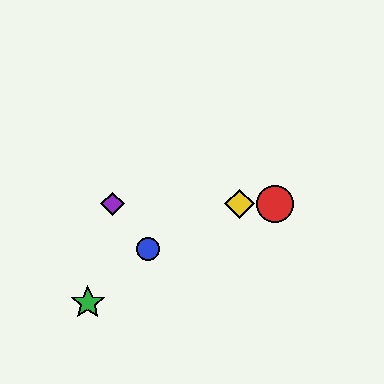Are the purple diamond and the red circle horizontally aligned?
Yes, both are at y≈204.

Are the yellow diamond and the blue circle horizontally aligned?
No, the yellow diamond is at y≈204 and the blue circle is at y≈249.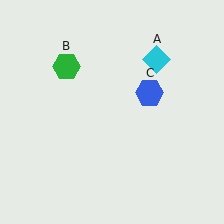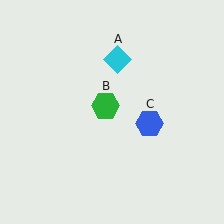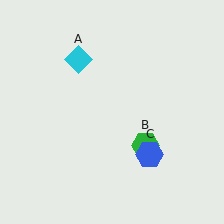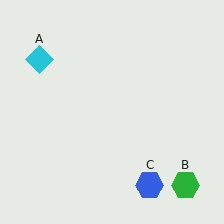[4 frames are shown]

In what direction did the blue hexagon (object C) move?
The blue hexagon (object C) moved down.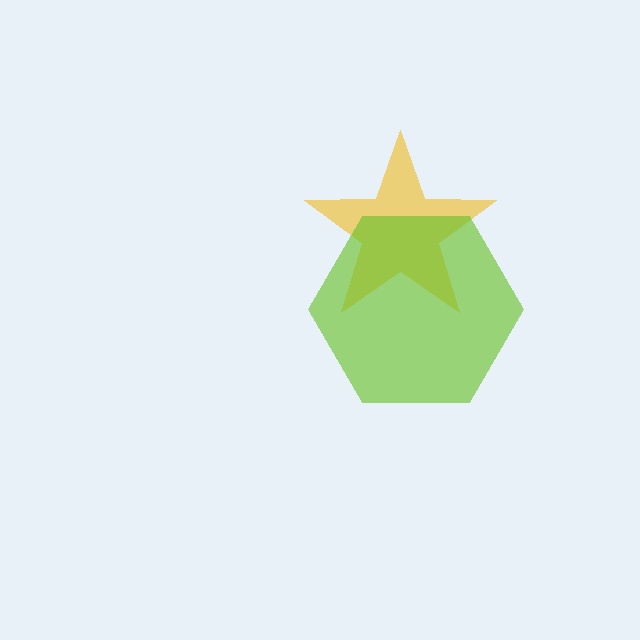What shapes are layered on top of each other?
The layered shapes are: a yellow star, a lime hexagon.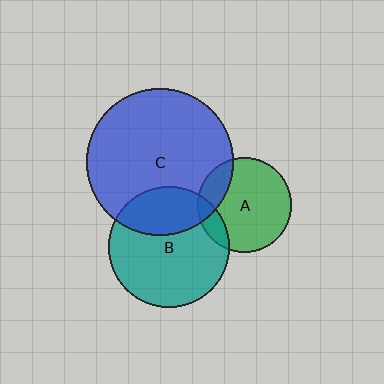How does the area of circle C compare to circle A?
Approximately 2.4 times.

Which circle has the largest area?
Circle C (blue).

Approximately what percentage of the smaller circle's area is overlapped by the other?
Approximately 20%.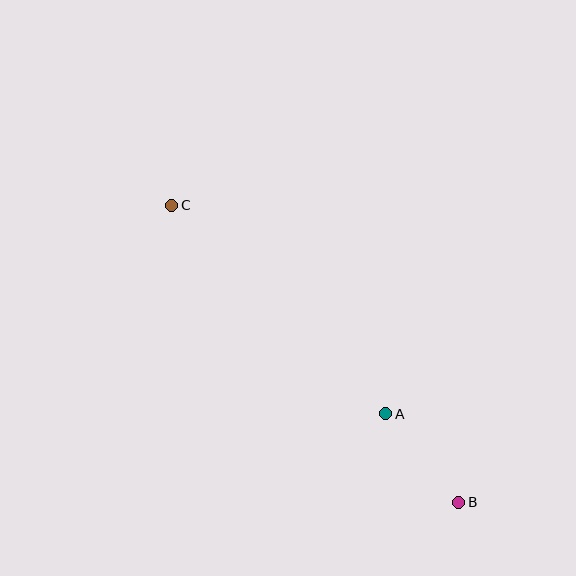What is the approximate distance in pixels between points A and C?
The distance between A and C is approximately 299 pixels.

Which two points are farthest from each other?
Points B and C are farthest from each other.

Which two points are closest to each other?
Points A and B are closest to each other.